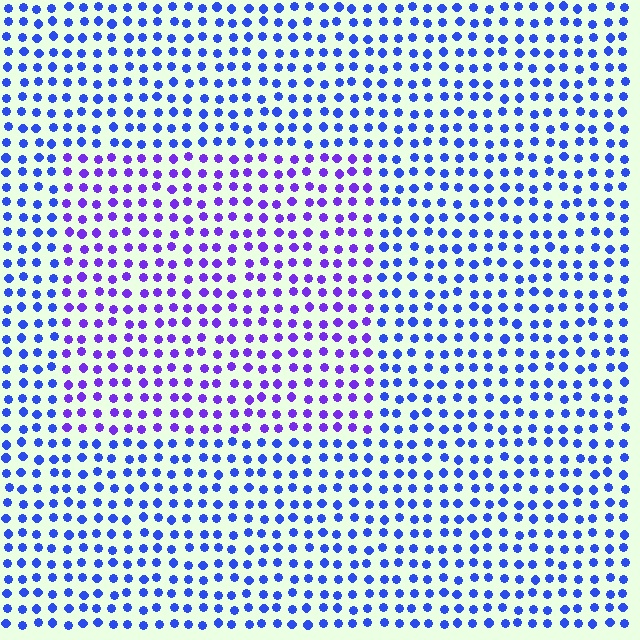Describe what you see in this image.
The image is filled with small blue elements in a uniform arrangement. A rectangle-shaped region is visible where the elements are tinted to a slightly different hue, forming a subtle color boundary.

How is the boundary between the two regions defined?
The boundary is defined purely by a slight shift in hue (about 35 degrees). Spacing, size, and orientation are identical on both sides.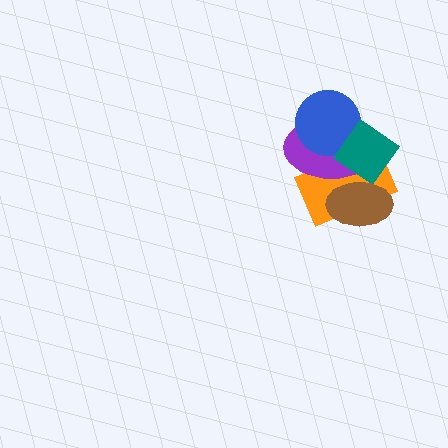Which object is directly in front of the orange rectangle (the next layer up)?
The purple ellipse is directly in front of the orange rectangle.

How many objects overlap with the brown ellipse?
3 objects overlap with the brown ellipse.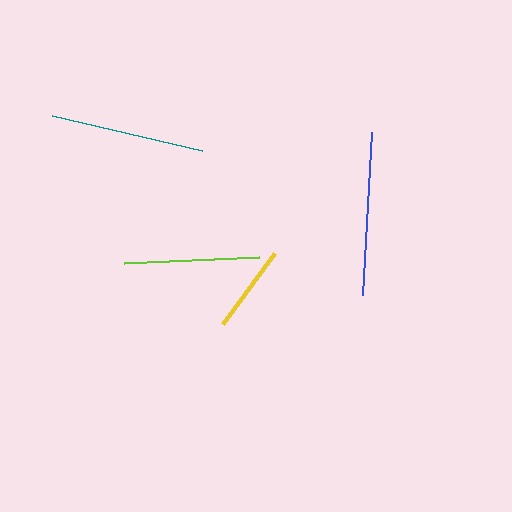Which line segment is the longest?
The blue line is the longest at approximately 162 pixels.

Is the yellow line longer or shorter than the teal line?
The teal line is longer than the yellow line.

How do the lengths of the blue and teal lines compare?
The blue and teal lines are approximately the same length.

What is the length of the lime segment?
The lime segment is approximately 135 pixels long.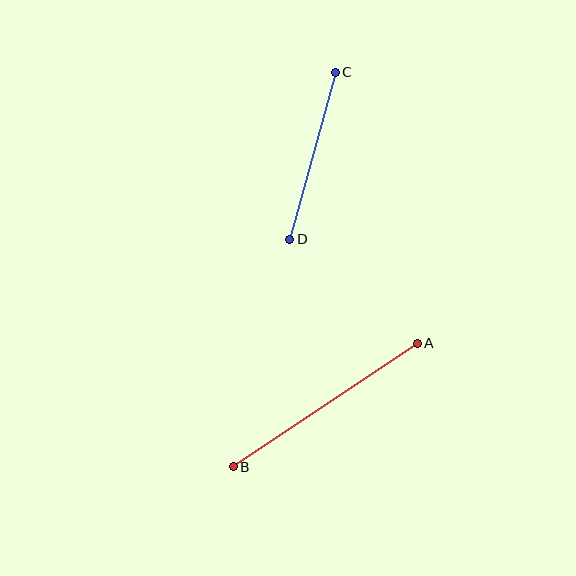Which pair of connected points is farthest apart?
Points A and B are farthest apart.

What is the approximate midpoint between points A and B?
The midpoint is at approximately (325, 405) pixels.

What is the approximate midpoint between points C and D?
The midpoint is at approximately (312, 156) pixels.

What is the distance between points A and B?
The distance is approximately 222 pixels.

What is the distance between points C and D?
The distance is approximately 173 pixels.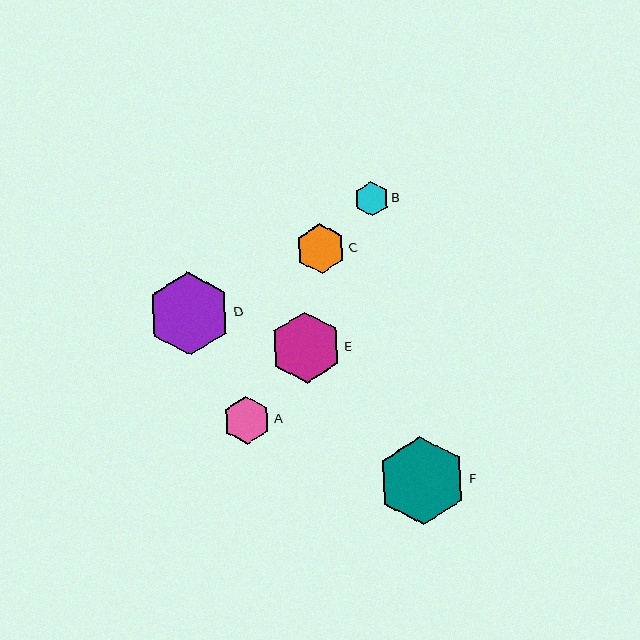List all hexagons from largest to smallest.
From largest to smallest: F, D, E, C, A, B.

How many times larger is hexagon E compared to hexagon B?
Hexagon E is approximately 2.1 times the size of hexagon B.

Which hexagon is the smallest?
Hexagon B is the smallest with a size of approximately 35 pixels.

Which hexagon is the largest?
Hexagon F is the largest with a size of approximately 89 pixels.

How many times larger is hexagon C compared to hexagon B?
Hexagon C is approximately 1.4 times the size of hexagon B.